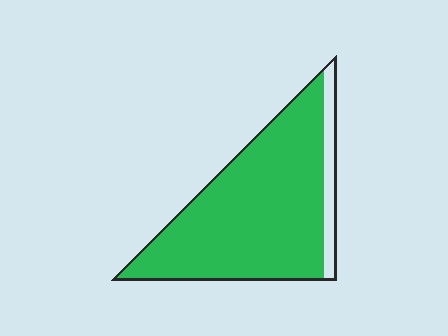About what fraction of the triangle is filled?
About nine tenths (9/10).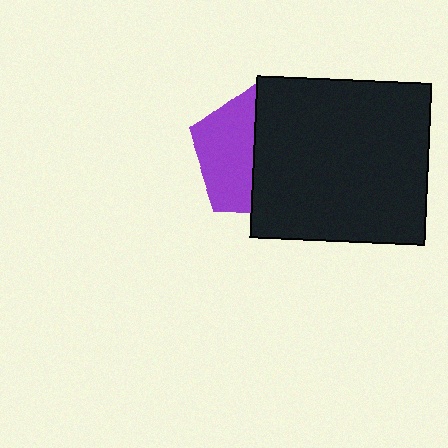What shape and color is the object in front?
The object in front is a black rectangle.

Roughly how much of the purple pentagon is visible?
A small part of it is visible (roughly 44%).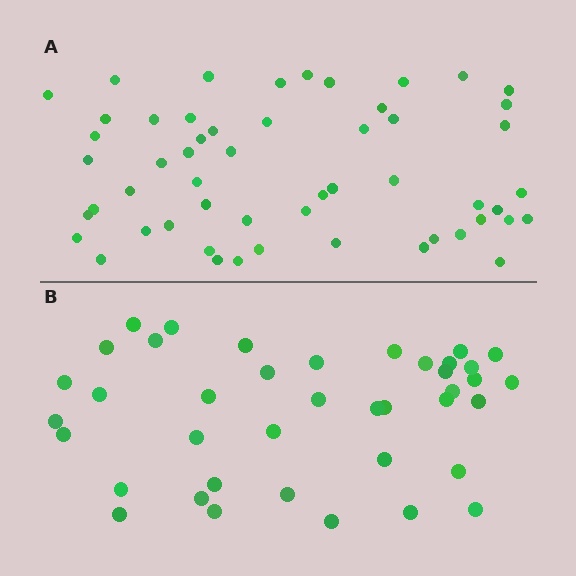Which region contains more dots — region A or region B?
Region A (the top region) has more dots.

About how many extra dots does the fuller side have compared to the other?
Region A has approximately 15 more dots than region B.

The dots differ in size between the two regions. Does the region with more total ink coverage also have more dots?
No. Region B has more total ink coverage because its dots are larger, but region A actually contains more individual dots. Total area can be misleading — the number of items is what matters here.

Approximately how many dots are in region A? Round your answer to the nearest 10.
About 50 dots. (The exact count is 54, which rounds to 50.)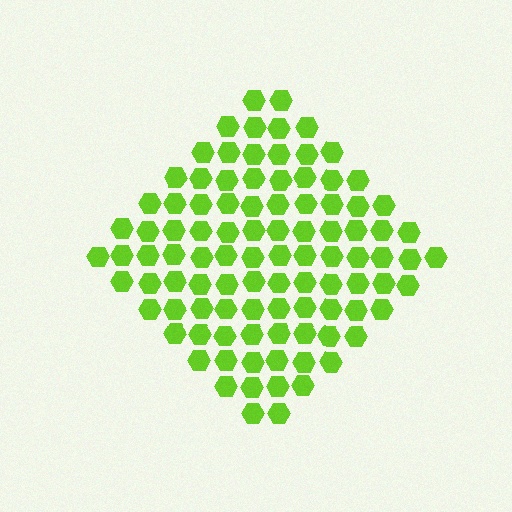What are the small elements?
The small elements are hexagons.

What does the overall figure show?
The overall figure shows a diamond.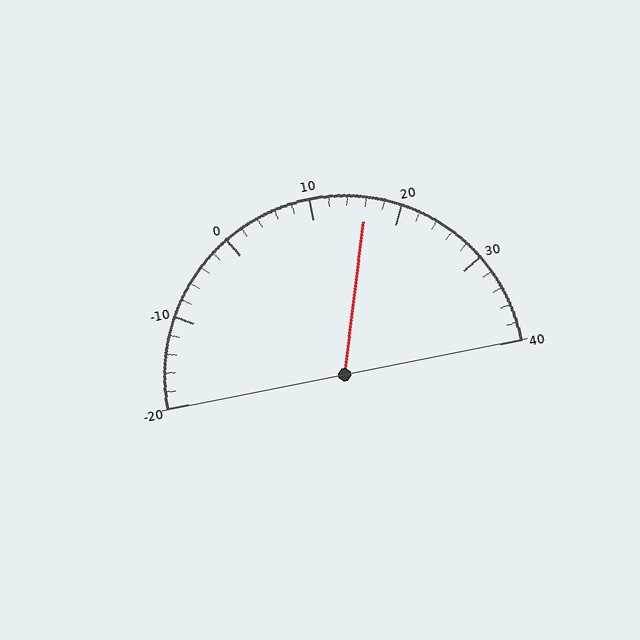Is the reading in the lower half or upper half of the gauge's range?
The reading is in the upper half of the range (-20 to 40).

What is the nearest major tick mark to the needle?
The nearest major tick mark is 20.